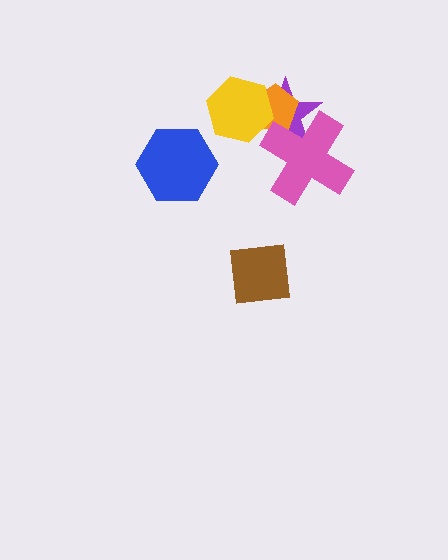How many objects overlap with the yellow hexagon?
2 objects overlap with the yellow hexagon.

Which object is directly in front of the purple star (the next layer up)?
The orange pentagon is directly in front of the purple star.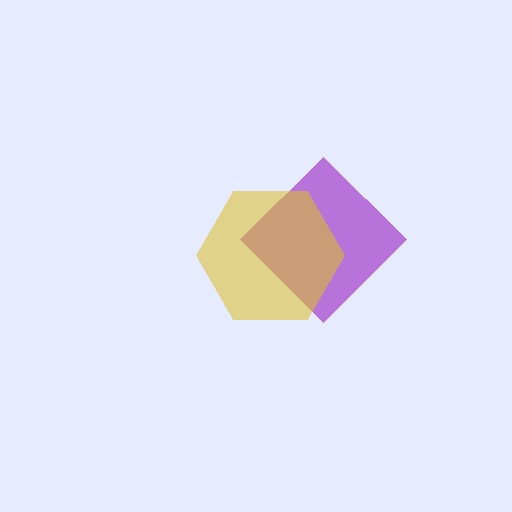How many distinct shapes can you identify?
There are 2 distinct shapes: a purple diamond, a yellow hexagon.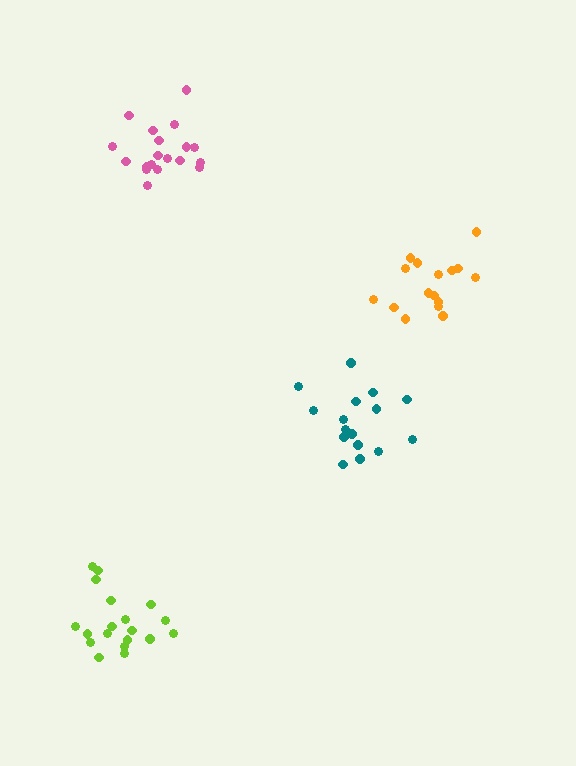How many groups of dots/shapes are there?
There are 4 groups.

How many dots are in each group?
Group 1: 16 dots, Group 2: 19 dots, Group 3: 16 dots, Group 4: 19 dots (70 total).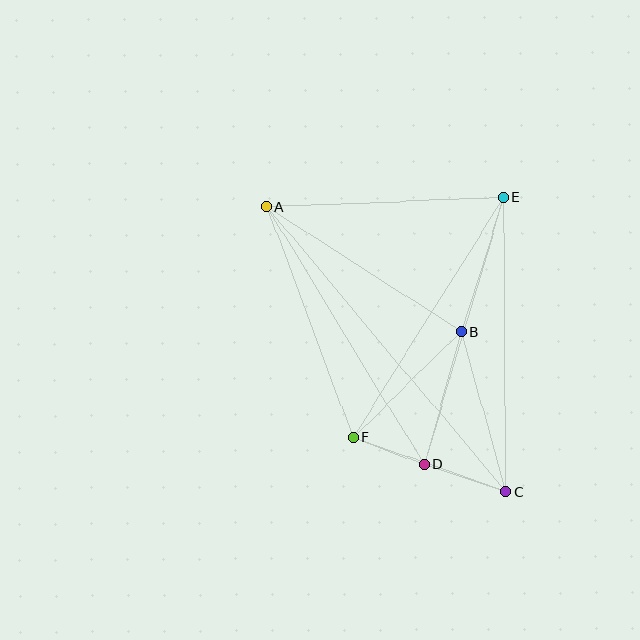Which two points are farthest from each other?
Points A and C are farthest from each other.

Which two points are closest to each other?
Points D and F are closest to each other.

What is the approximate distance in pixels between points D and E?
The distance between D and E is approximately 279 pixels.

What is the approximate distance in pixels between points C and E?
The distance between C and E is approximately 295 pixels.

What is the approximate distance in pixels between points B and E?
The distance between B and E is approximately 141 pixels.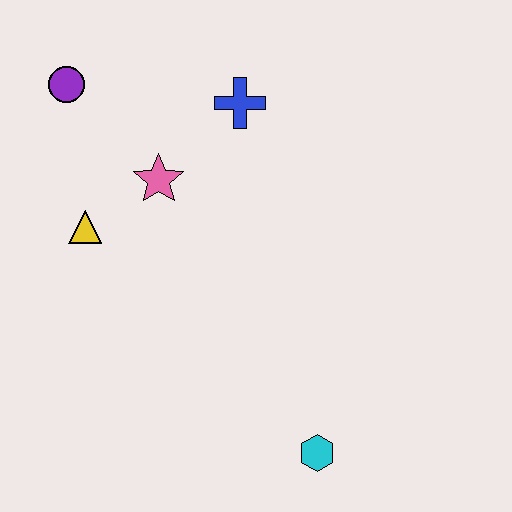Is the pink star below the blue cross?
Yes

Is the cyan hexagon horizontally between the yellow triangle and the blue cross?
No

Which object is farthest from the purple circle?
The cyan hexagon is farthest from the purple circle.